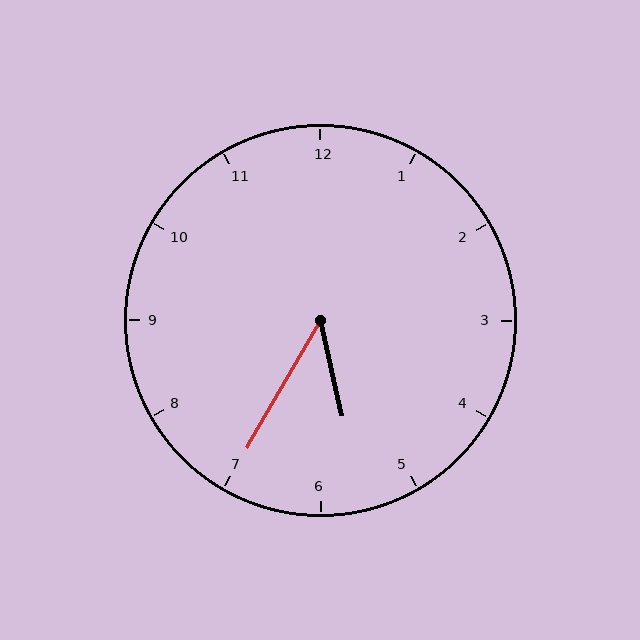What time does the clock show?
5:35.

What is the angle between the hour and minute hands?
Approximately 42 degrees.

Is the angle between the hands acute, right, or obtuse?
It is acute.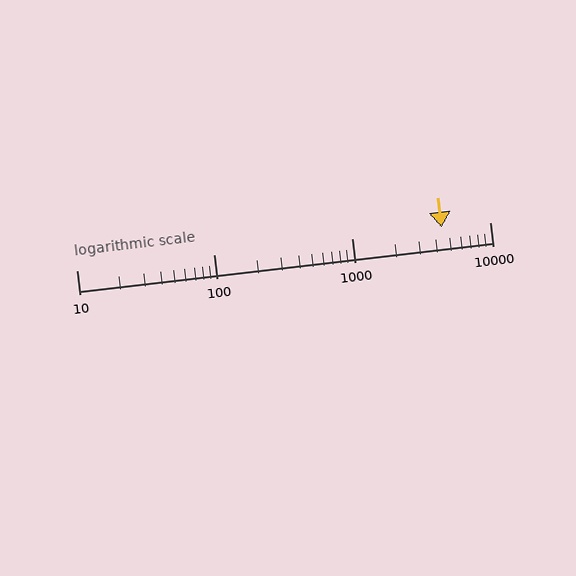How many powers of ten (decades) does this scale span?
The scale spans 3 decades, from 10 to 10000.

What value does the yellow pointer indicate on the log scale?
The pointer indicates approximately 4500.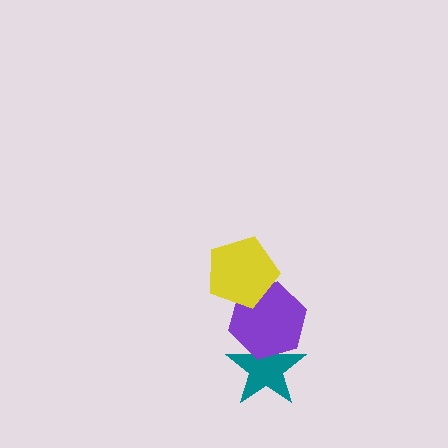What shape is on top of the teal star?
The purple hexagon is on top of the teal star.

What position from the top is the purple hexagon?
The purple hexagon is 2nd from the top.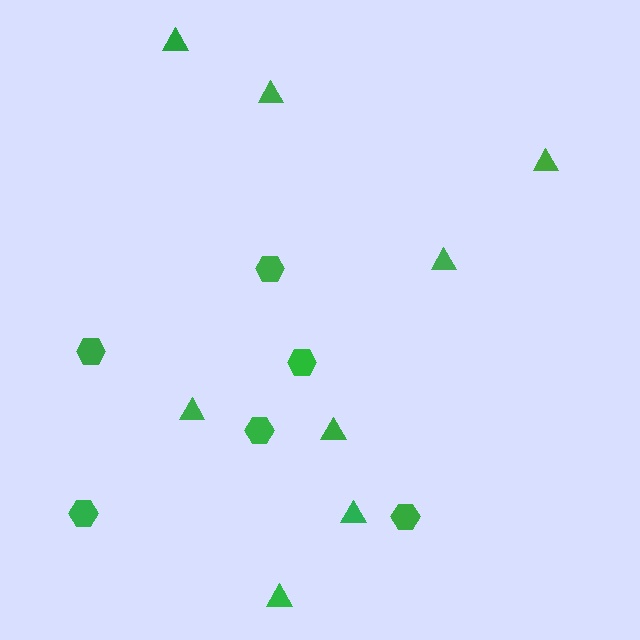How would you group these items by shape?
There are 2 groups: one group of hexagons (6) and one group of triangles (8).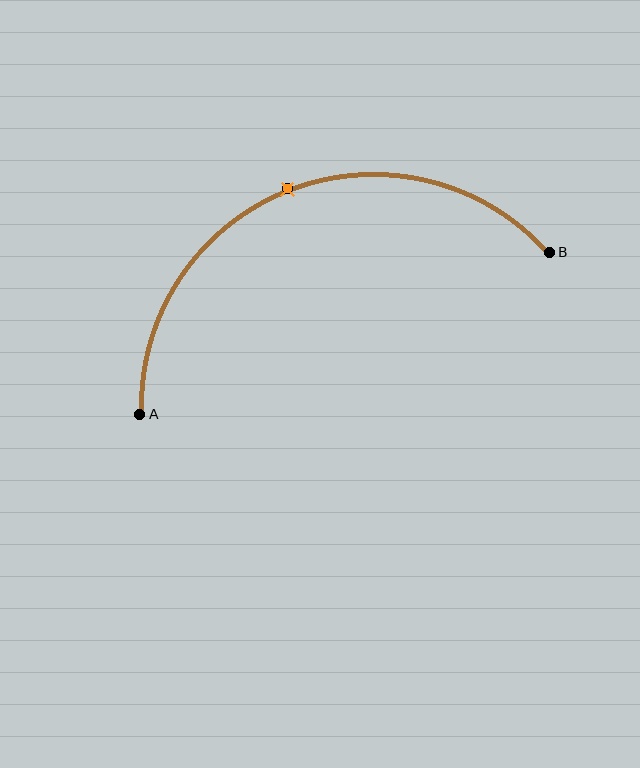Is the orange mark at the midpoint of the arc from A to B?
Yes. The orange mark lies on the arc at equal arc-length from both A and B — it is the arc midpoint.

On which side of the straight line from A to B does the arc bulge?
The arc bulges above the straight line connecting A and B.